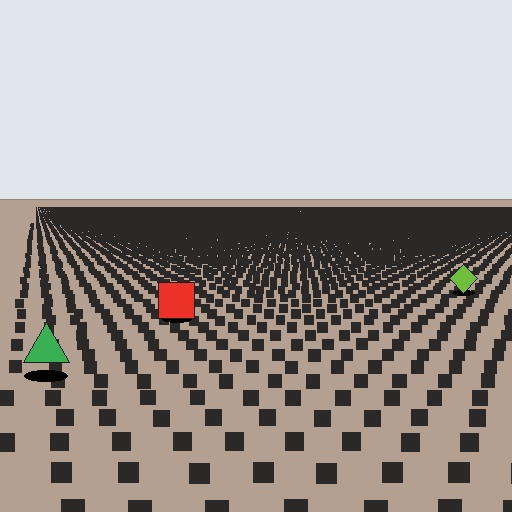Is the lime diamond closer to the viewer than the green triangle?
No. The green triangle is closer — you can tell from the texture gradient: the ground texture is coarser near it.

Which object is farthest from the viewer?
The lime diamond is farthest from the viewer. It appears smaller and the ground texture around it is denser.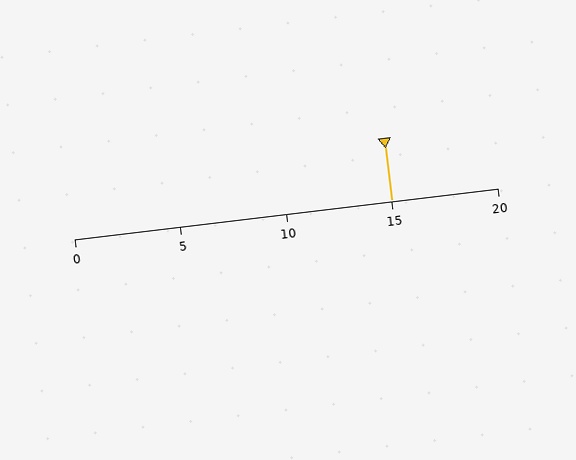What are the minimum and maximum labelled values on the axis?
The axis runs from 0 to 20.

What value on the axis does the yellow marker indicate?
The marker indicates approximately 15.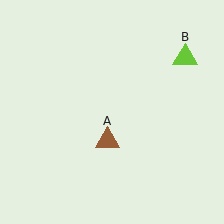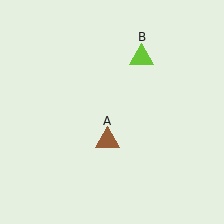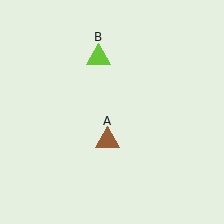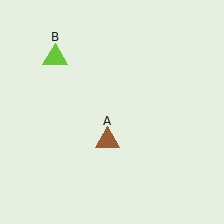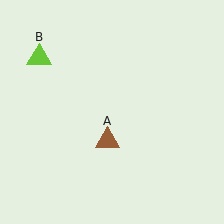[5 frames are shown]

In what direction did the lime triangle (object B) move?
The lime triangle (object B) moved left.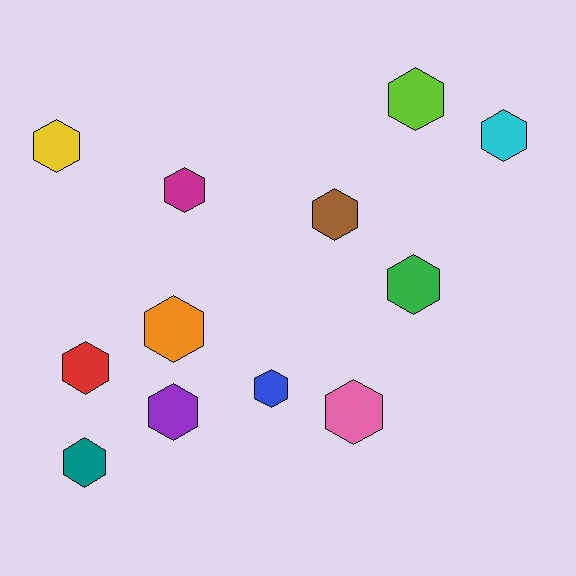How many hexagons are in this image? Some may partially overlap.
There are 12 hexagons.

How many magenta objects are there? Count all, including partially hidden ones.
There is 1 magenta object.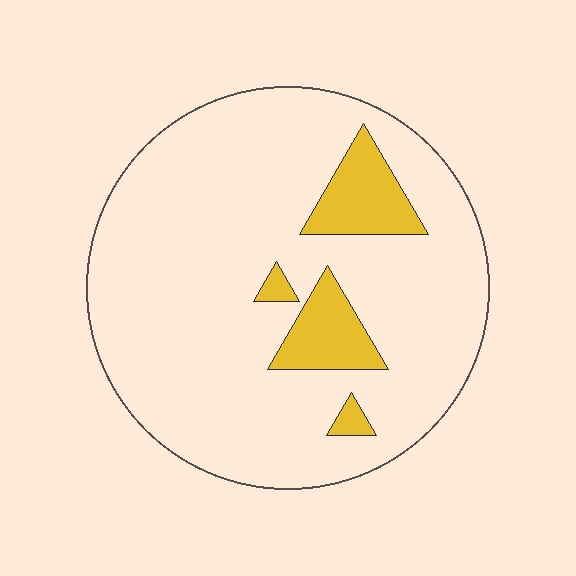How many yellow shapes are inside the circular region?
4.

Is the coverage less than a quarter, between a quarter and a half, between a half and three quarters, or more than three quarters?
Less than a quarter.